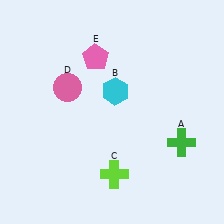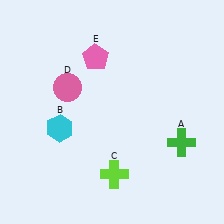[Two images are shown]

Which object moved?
The cyan hexagon (B) moved left.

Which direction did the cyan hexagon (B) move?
The cyan hexagon (B) moved left.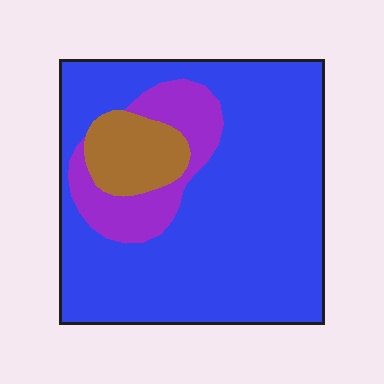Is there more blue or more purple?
Blue.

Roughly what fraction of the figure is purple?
Purple takes up about one eighth (1/8) of the figure.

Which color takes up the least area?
Brown, at roughly 10%.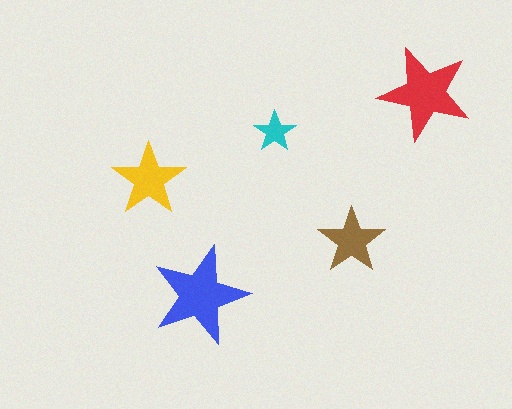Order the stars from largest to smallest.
the blue one, the red one, the yellow one, the brown one, the cyan one.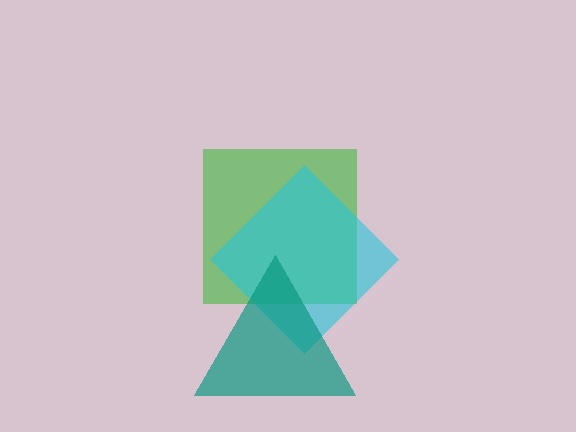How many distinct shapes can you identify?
There are 3 distinct shapes: a green square, a cyan diamond, a teal triangle.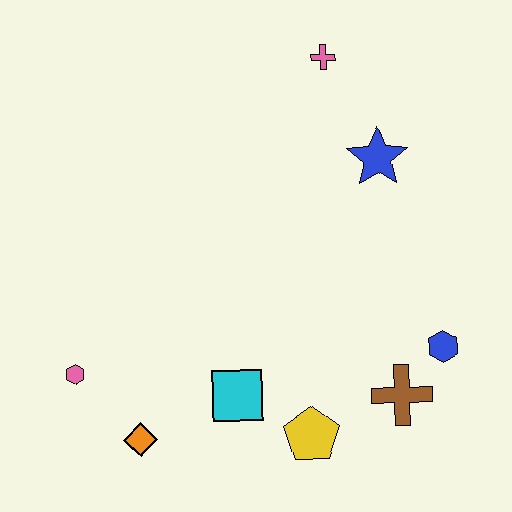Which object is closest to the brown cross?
The blue hexagon is closest to the brown cross.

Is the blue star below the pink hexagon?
No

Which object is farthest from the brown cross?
The pink cross is farthest from the brown cross.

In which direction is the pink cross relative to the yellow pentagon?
The pink cross is above the yellow pentagon.